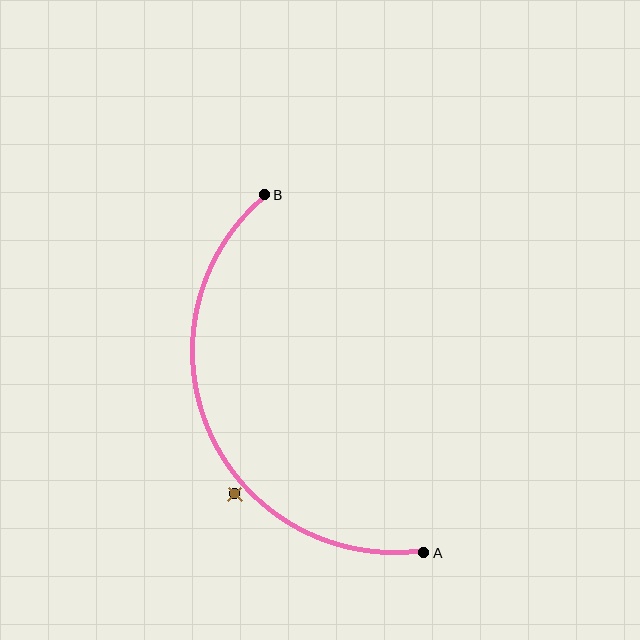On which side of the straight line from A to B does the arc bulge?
The arc bulges to the left of the straight line connecting A and B.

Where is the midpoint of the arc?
The arc midpoint is the point on the curve farthest from the straight line joining A and B. It sits to the left of that line.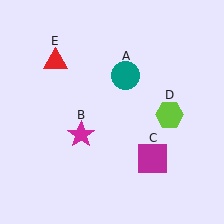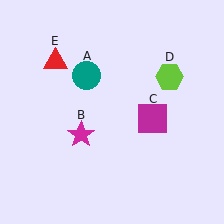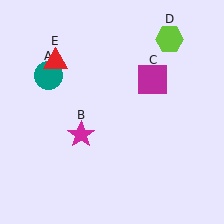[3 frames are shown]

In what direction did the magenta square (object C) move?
The magenta square (object C) moved up.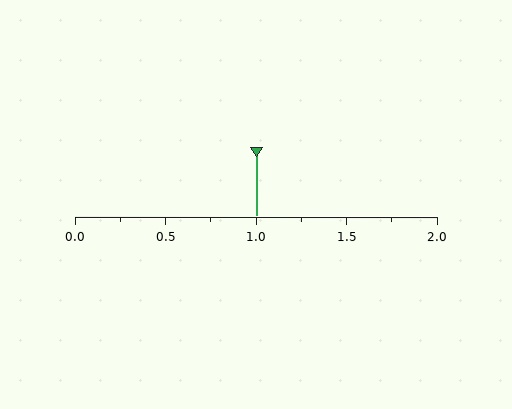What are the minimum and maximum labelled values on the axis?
The axis runs from 0.0 to 2.0.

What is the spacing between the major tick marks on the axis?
The major ticks are spaced 0.5 apart.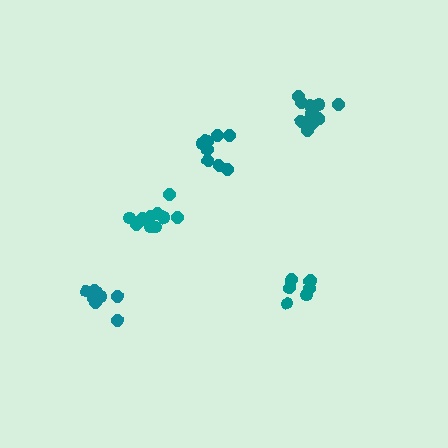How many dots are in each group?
Group 1: 7 dots, Group 2: 12 dots, Group 3: 9 dots, Group 4: 8 dots, Group 5: 12 dots (48 total).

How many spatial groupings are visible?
There are 5 spatial groupings.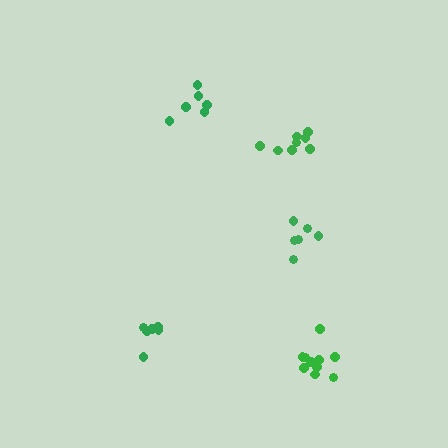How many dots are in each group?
Group 1: 8 dots, Group 2: 6 dots, Group 3: 6 dots, Group 4: 6 dots, Group 5: 11 dots (37 total).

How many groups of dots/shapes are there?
There are 5 groups.